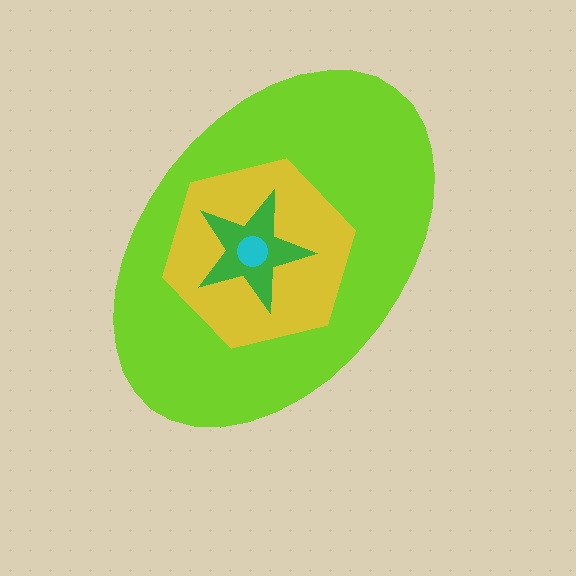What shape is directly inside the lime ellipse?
The yellow hexagon.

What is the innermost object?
The cyan circle.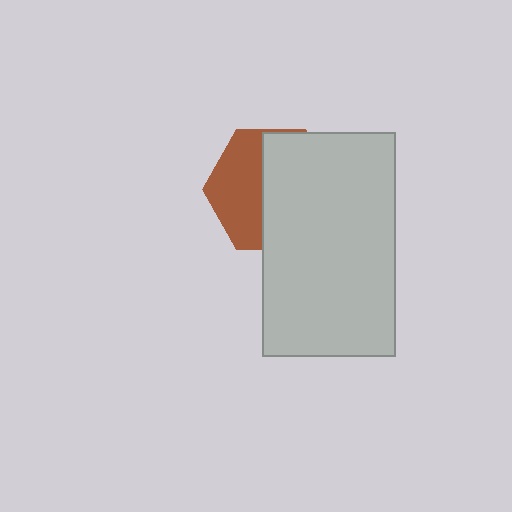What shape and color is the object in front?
The object in front is a light gray rectangle.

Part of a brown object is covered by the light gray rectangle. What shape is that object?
It is a hexagon.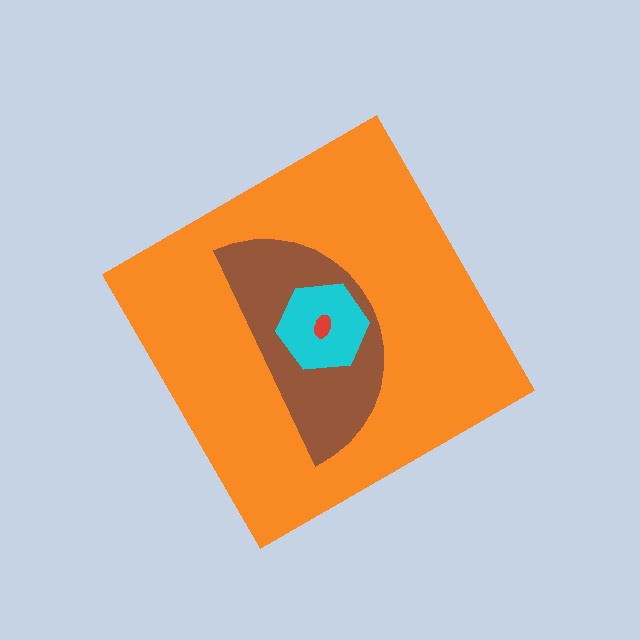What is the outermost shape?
The orange diamond.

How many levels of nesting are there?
4.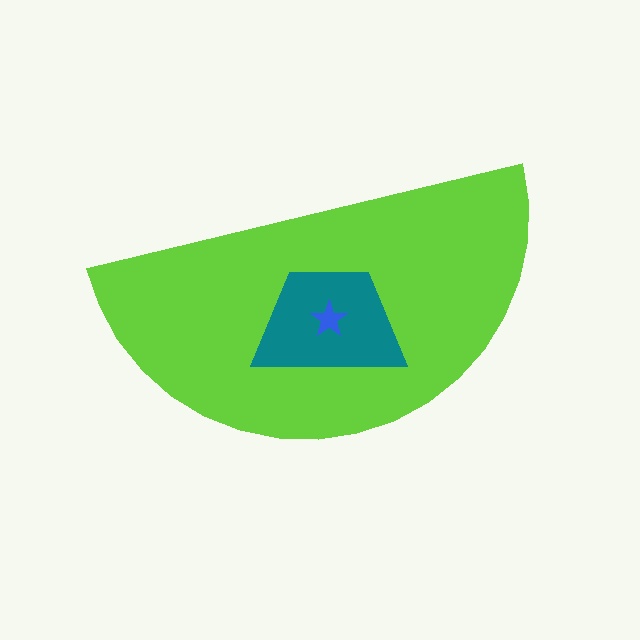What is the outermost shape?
The lime semicircle.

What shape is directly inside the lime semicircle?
The teal trapezoid.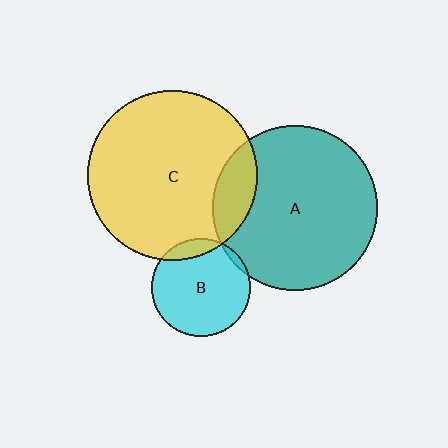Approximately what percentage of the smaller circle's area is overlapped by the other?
Approximately 10%.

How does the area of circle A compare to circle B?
Approximately 2.8 times.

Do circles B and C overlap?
Yes.